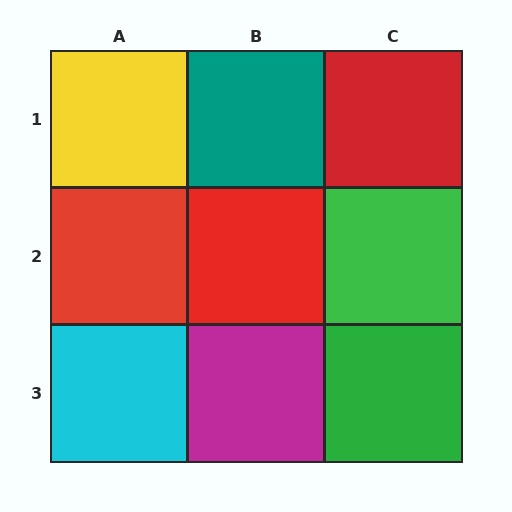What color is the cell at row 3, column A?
Cyan.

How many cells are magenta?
1 cell is magenta.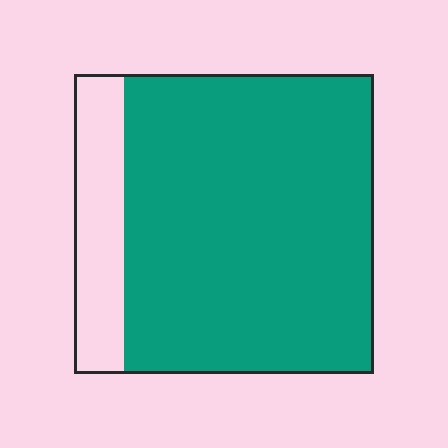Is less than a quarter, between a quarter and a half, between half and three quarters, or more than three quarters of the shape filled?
More than three quarters.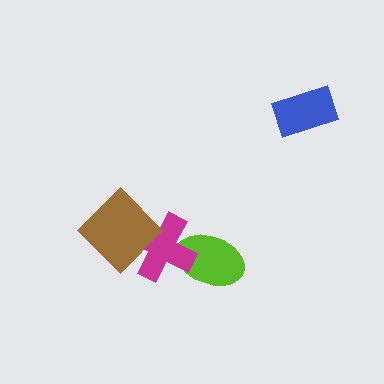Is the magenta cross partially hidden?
Yes, it is partially covered by another shape.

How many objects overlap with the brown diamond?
1 object overlaps with the brown diamond.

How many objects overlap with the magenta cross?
2 objects overlap with the magenta cross.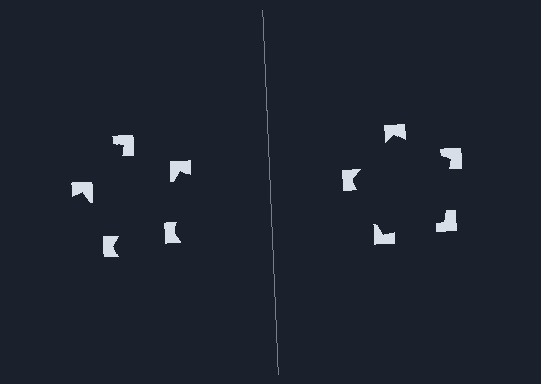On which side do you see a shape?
An illusory pentagon appears on the right side. On the left side the wedge cuts are rotated, so no coherent shape forms.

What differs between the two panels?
The notched squares are positioned identically on both sides; only the wedge orientations differ. On the right they align to a pentagon; on the left they are misaligned.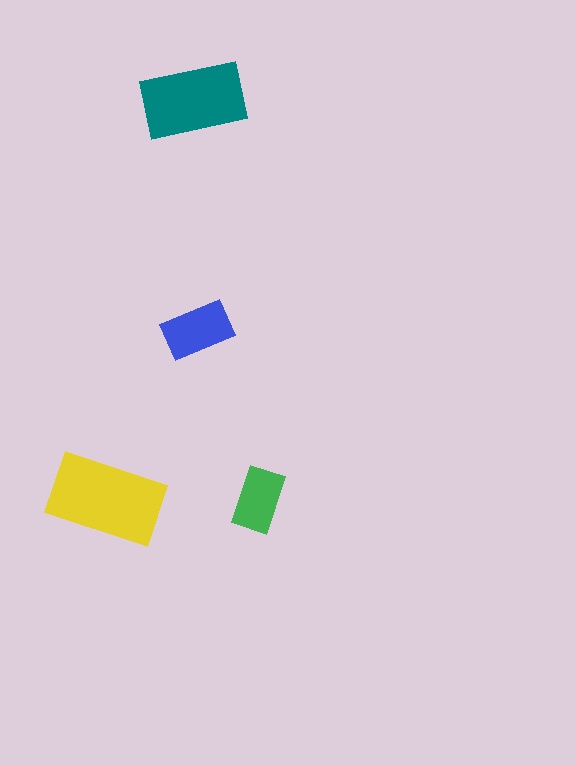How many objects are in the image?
There are 4 objects in the image.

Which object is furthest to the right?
The green rectangle is rightmost.